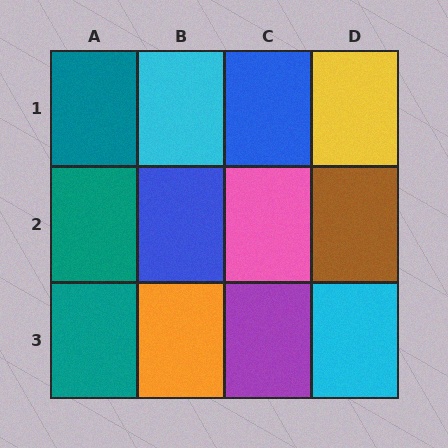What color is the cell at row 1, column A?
Teal.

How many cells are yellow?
1 cell is yellow.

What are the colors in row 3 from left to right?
Teal, orange, purple, cyan.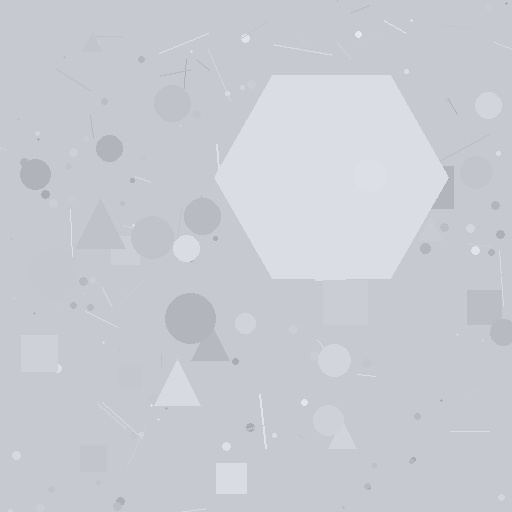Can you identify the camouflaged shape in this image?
The camouflaged shape is a hexagon.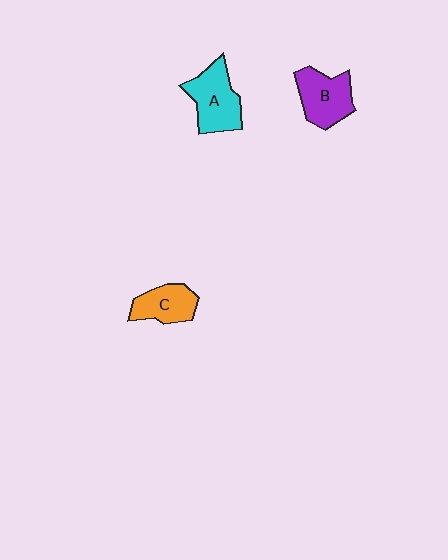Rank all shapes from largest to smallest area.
From largest to smallest: A (cyan), B (purple), C (orange).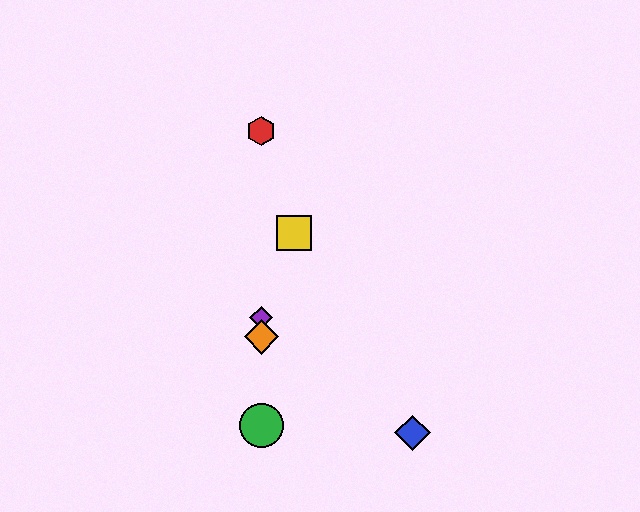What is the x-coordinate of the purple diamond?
The purple diamond is at x≈261.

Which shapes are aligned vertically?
The red hexagon, the green circle, the purple diamond, the orange diamond are aligned vertically.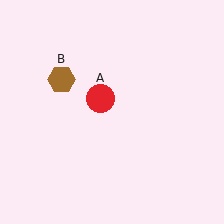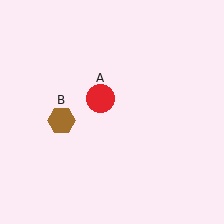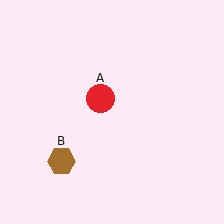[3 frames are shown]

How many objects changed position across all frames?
1 object changed position: brown hexagon (object B).